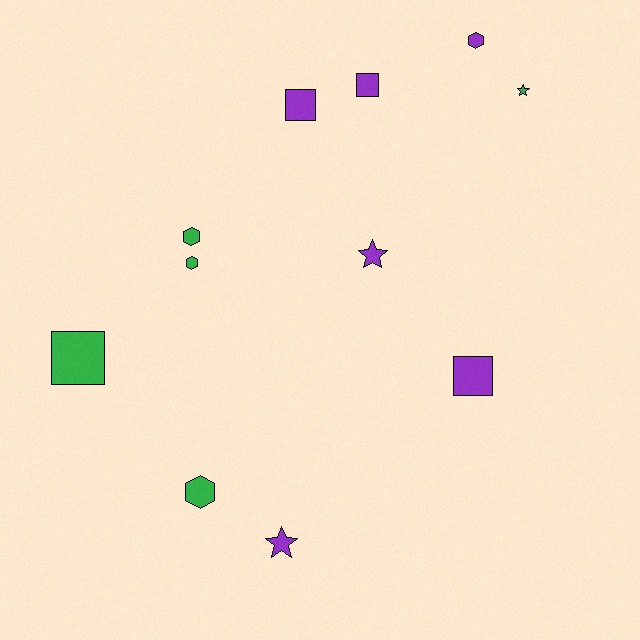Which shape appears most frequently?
Square, with 4 objects.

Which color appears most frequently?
Purple, with 6 objects.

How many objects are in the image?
There are 11 objects.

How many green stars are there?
There is 1 green star.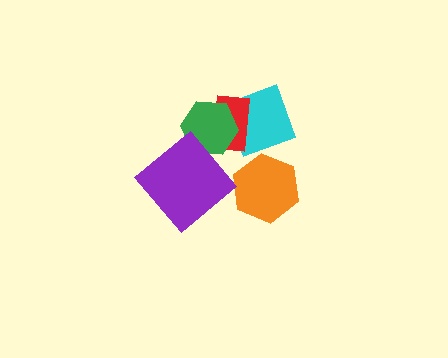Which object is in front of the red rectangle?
The green hexagon is in front of the red rectangle.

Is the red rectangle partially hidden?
Yes, it is partially covered by another shape.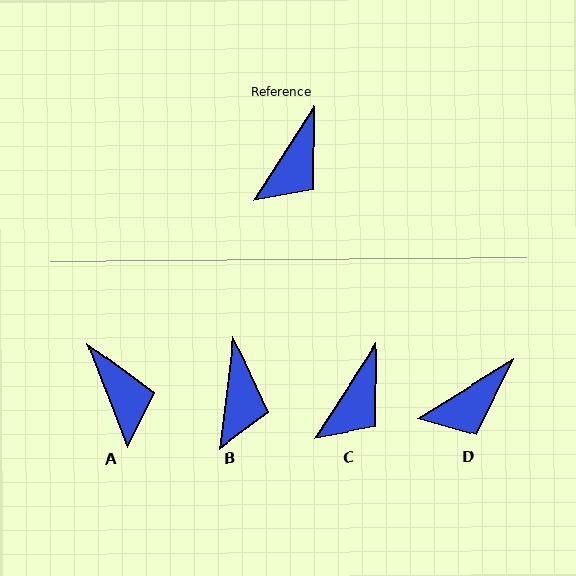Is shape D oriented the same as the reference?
No, it is off by about 26 degrees.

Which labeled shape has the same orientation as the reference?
C.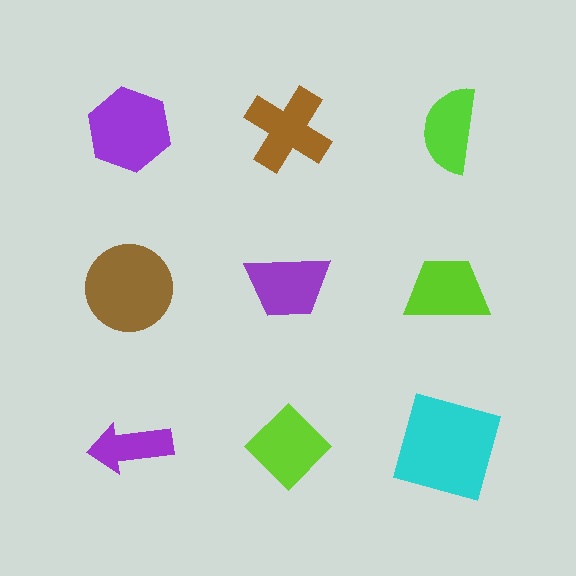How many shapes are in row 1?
3 shapes.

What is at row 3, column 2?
A lime diamond.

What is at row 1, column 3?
A lime semicircle.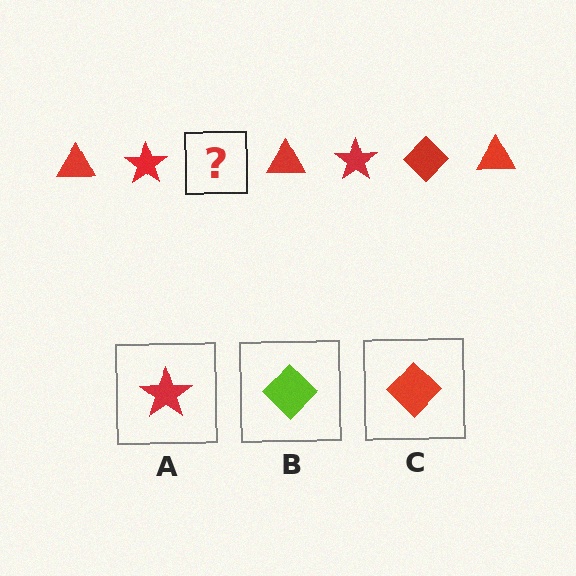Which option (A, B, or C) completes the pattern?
C.